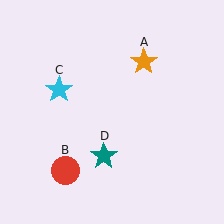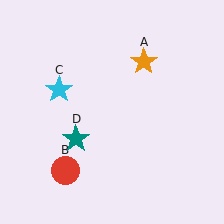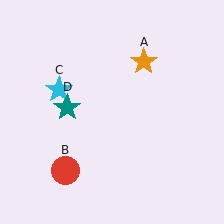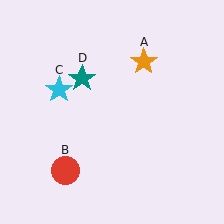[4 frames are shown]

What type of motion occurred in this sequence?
The teal star (object D) rotated clockwise around the center of the scene.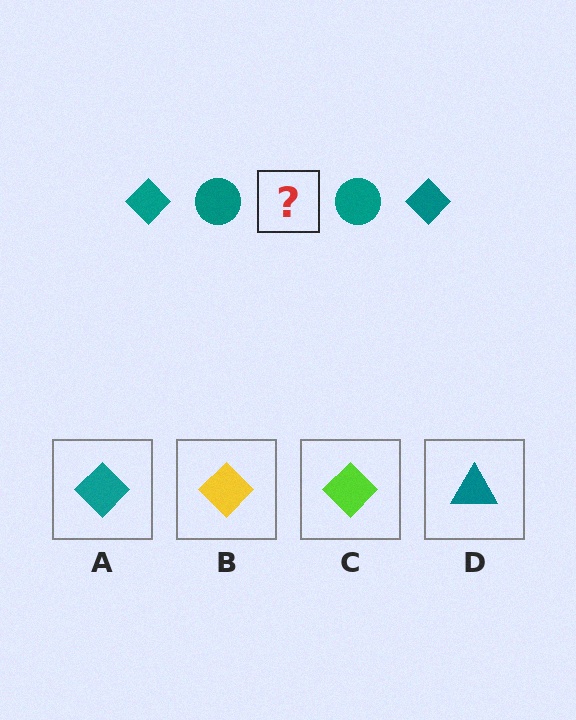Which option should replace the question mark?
Option A.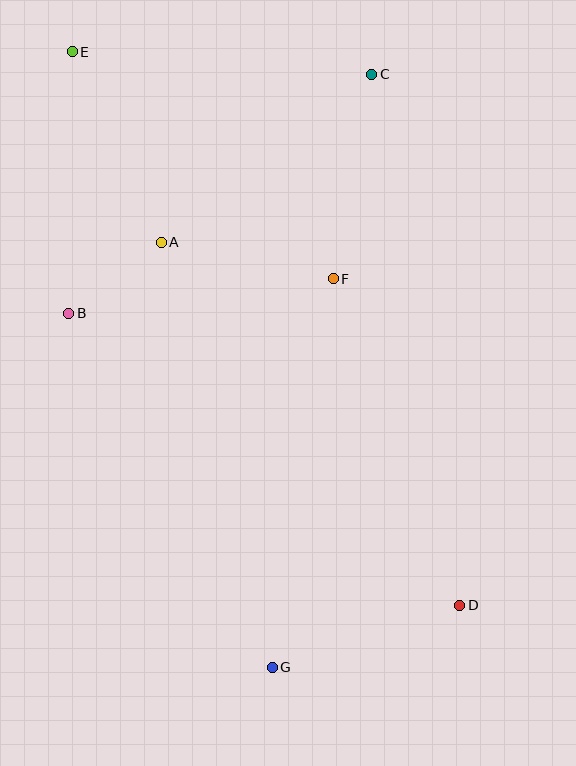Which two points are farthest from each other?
Points D and E are farthest from each other.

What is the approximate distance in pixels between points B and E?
The distance between B and E is approximately 262 pixels.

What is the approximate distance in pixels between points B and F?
The distance between B and F is approximately 267 pixels.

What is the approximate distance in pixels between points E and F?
The distance between E and F is approximately 346 pixels.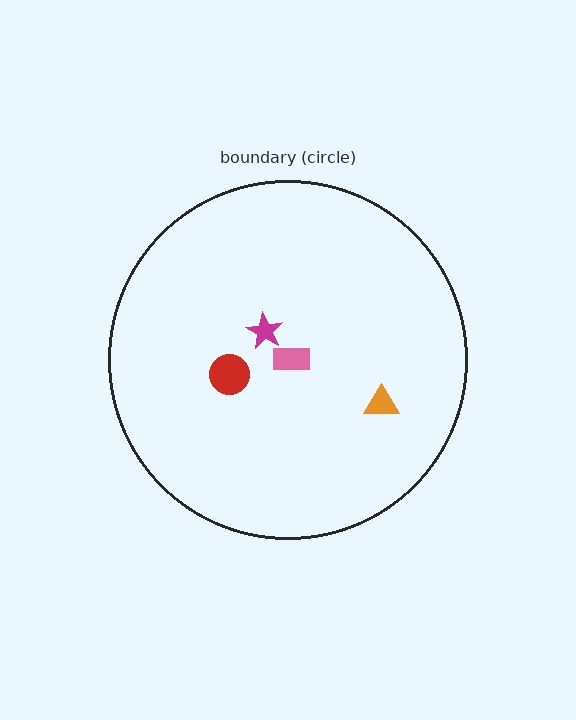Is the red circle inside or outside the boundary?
Inside.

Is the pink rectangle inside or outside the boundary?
Inside.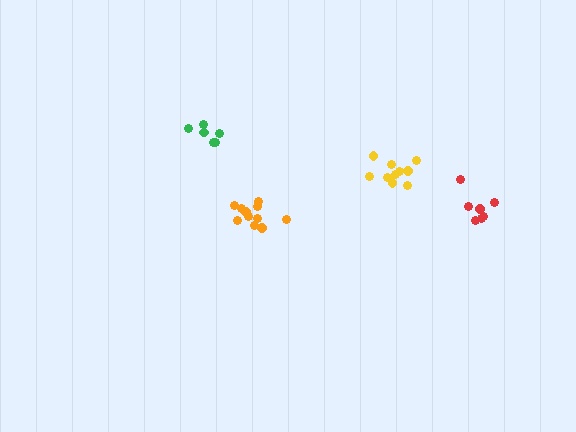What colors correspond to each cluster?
The clusters are colored: green, orange, red, yellow.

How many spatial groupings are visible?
There are 4 spatial groupings.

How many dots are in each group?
Group 1: 6 dots, Group 2: 11 dots, Group 3: 7 dots, Group 4: 10 dots (34 total).